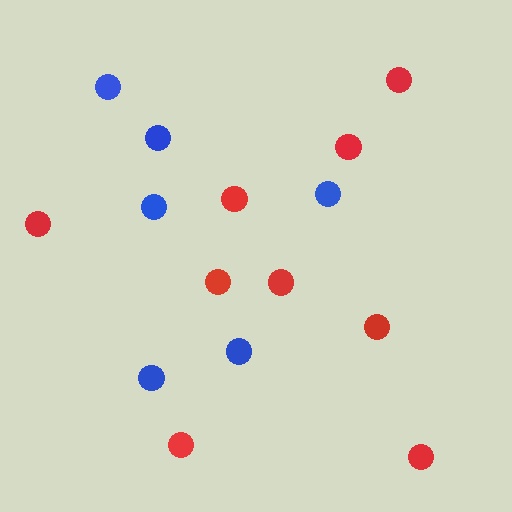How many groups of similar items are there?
There are 2 groups: one group of red circles (9) and one group of blue circles (6).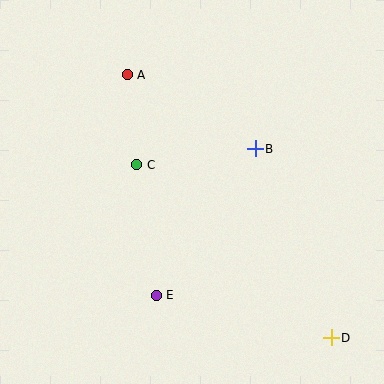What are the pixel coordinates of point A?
Point A is at (127, 75).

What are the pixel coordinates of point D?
Point D is at (331, 338).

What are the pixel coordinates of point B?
Point B is at (255, 149).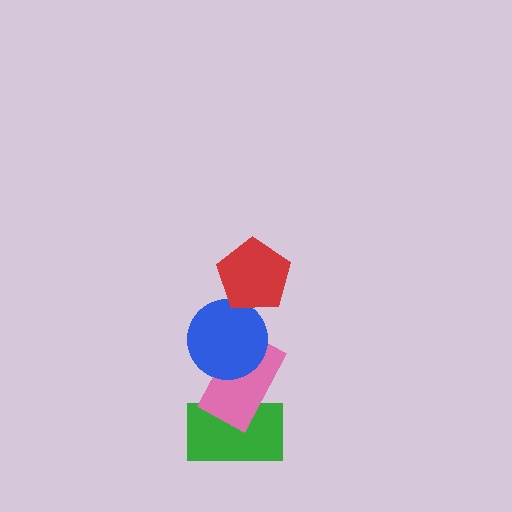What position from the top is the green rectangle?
The green rectangle is 4th from the top.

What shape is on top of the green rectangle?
The pink rectangle is on top of the green rectangle.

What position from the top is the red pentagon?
The red pentagon is 1st from the top.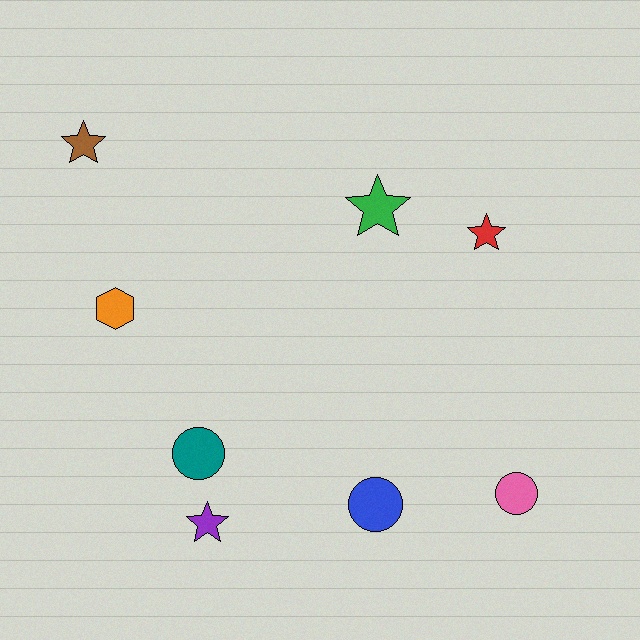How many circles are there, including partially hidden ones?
There are 3 circles.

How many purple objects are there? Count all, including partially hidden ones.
There is 1 purple object.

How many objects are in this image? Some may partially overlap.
There are 8 objects.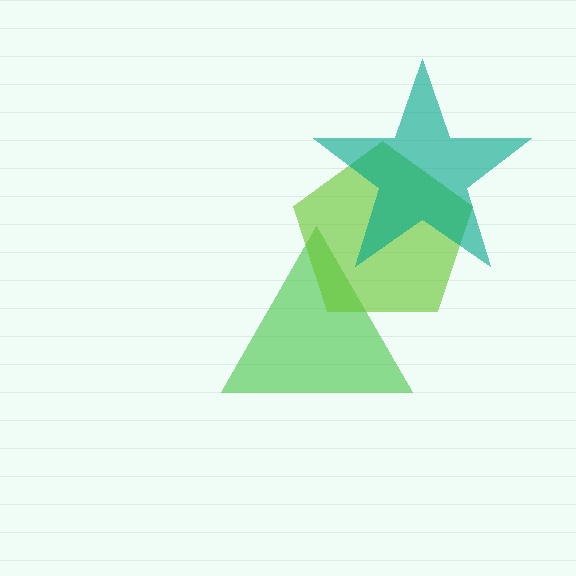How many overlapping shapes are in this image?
There are 3 overlapping shapes in the image.